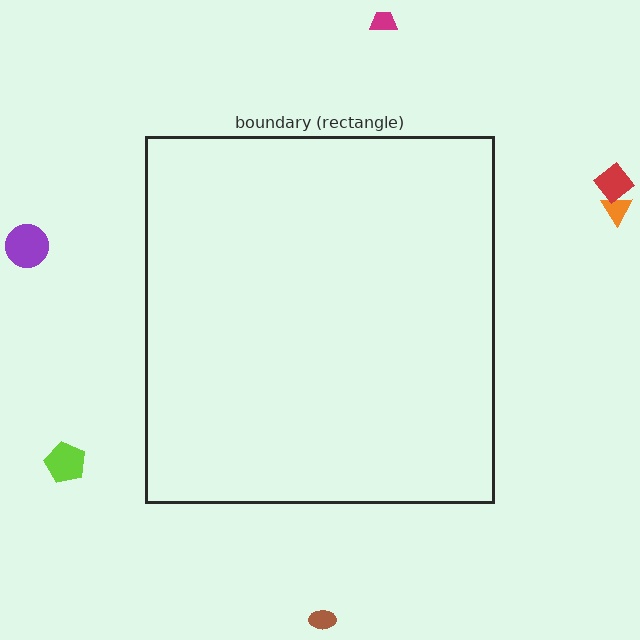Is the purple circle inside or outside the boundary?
Outside.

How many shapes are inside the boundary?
0 inside, 6 outside.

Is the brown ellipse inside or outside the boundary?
Outside.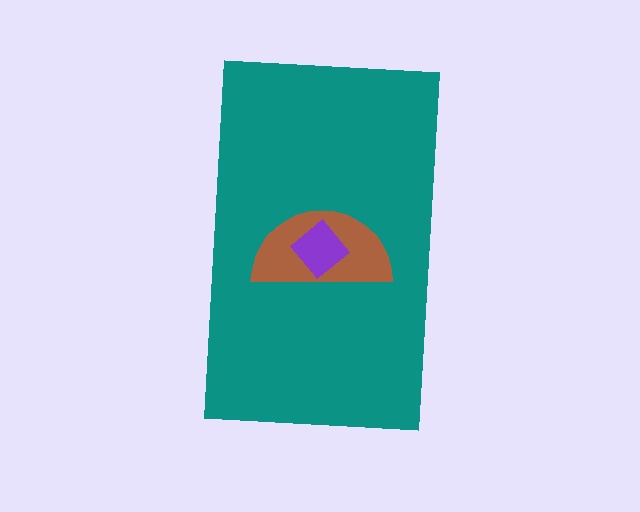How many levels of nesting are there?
3.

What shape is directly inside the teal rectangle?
The brown semicircle.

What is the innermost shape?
The purple diamond.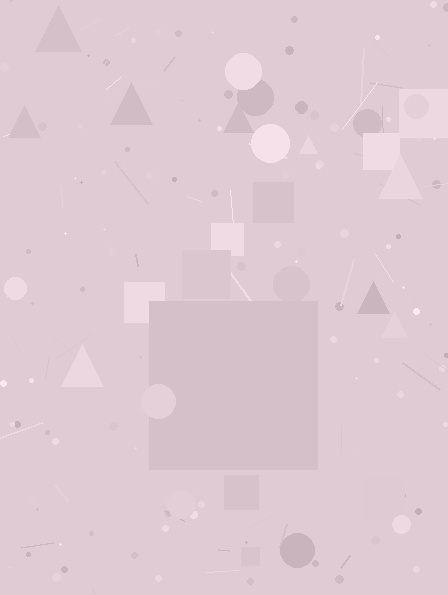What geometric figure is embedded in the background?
A square is embedded in the background.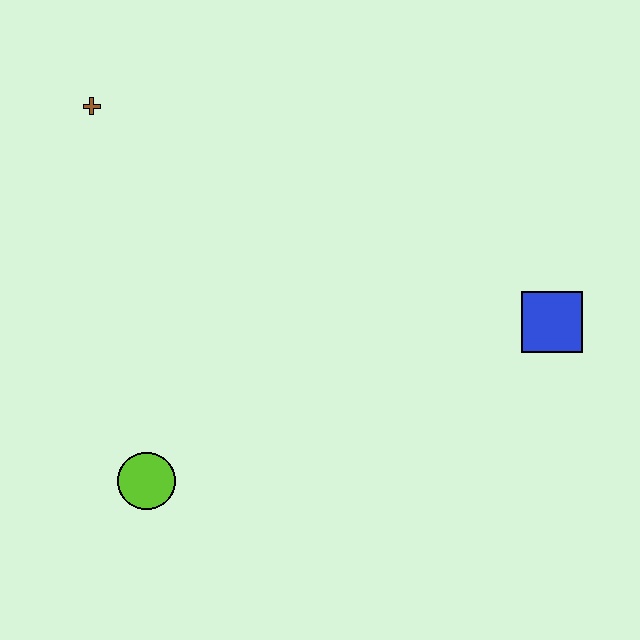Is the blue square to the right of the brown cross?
Yes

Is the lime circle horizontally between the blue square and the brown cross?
Yes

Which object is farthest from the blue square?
The brown cross is farthest from the blue square.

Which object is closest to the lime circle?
The brown cross is closest to the lime circle.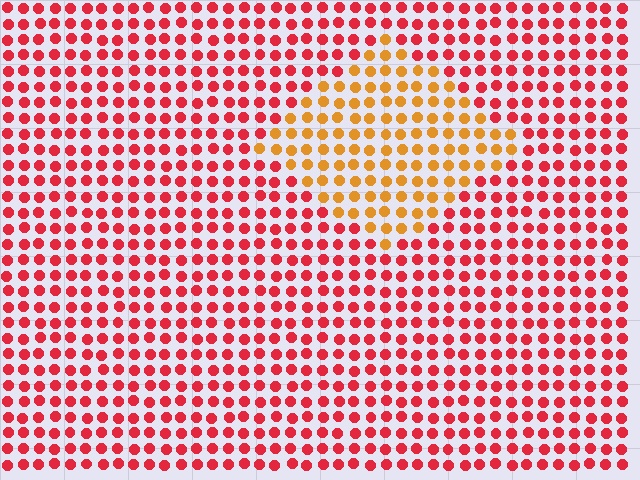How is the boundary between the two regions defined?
The boundary is defined purely by a slight shift in hue (about 42 degrees). Spacing, size, and orientation are identical on both sides.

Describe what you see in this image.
The image is filled with small red elements in a uniform arrangement. A diamond-shaped region is visible where the elements are tinted to a slightly different hue, forming a subtle color boundary.